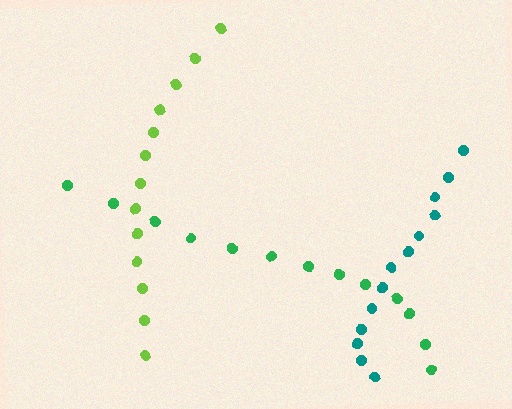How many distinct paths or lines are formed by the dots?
There are 3 distinct paths.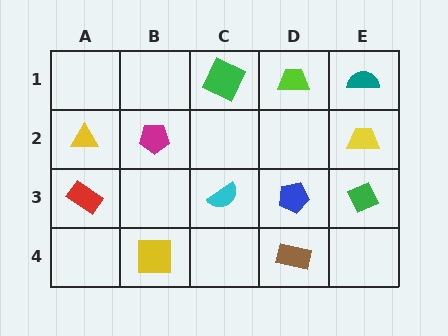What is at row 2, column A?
A yellow triangle.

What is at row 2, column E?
A yellow trapezoid.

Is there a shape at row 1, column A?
No, that cell is empty.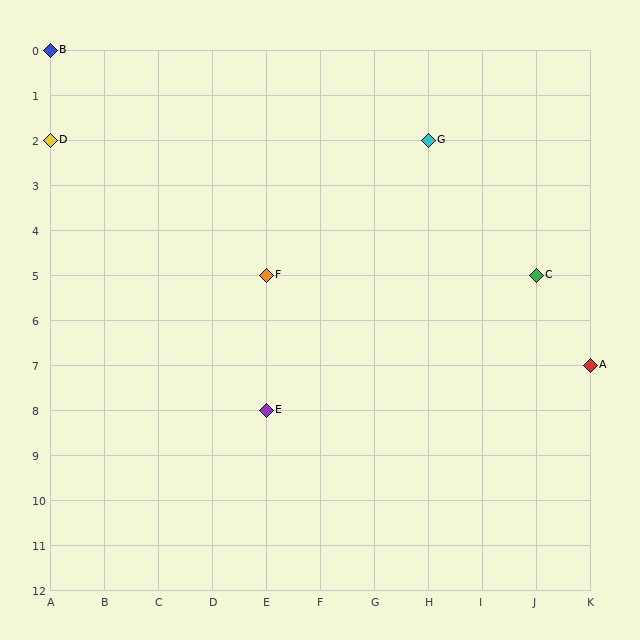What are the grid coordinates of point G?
Point G is at grid coordinates (H, 2).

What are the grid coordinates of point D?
Point D is at grid coordinates (A, 2).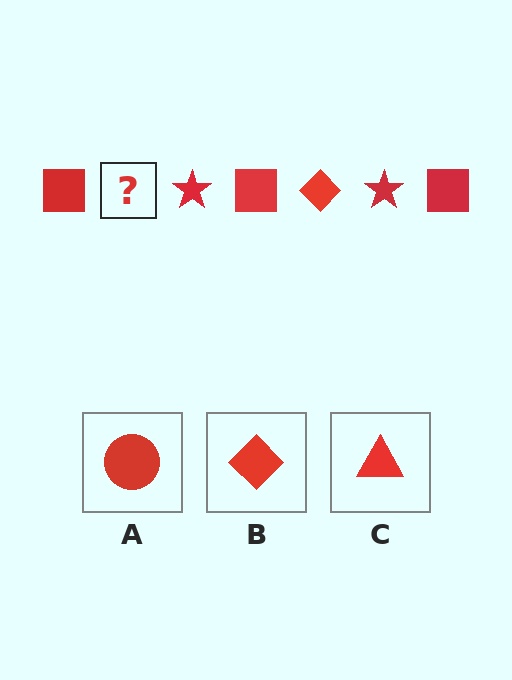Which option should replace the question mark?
Option B.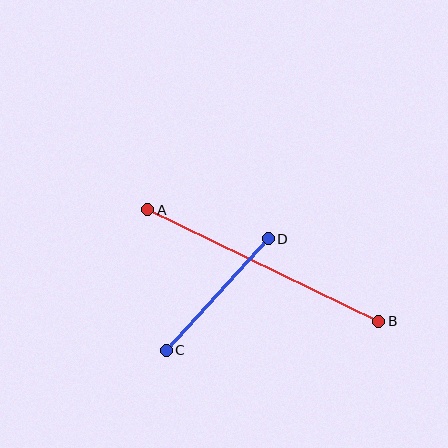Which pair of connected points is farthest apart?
Points A and B are farthest apart.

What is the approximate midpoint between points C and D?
The midpoint is at approximately (217, 295) pixels.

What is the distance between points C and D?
The distance is approximately 151 pixels.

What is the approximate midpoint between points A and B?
The midpoint is at approximately (263, 266) pixels.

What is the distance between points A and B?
The distance is approximately 256 pixels.